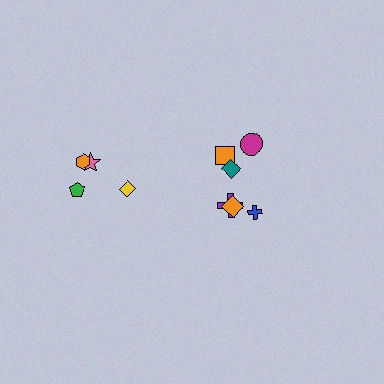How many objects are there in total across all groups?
There are 10 objects.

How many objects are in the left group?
There are 4 objects.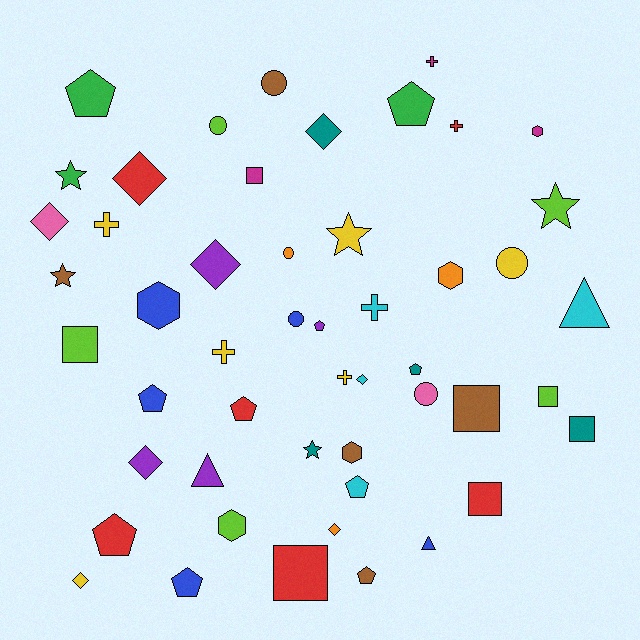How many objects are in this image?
There are 50 objects.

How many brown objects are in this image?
There are 5 brown objects.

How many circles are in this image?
There are 6 circles.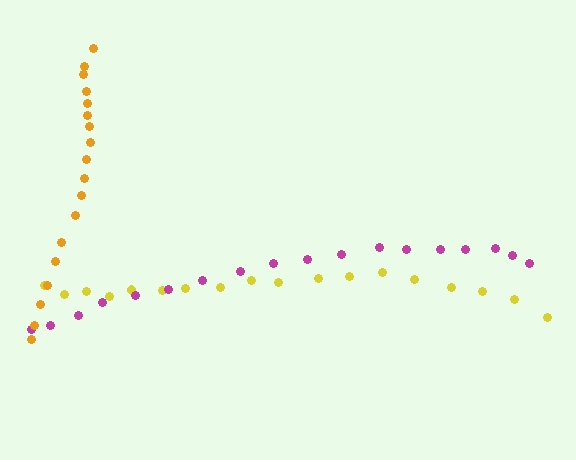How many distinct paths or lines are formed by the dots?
There are 3 distinct paths.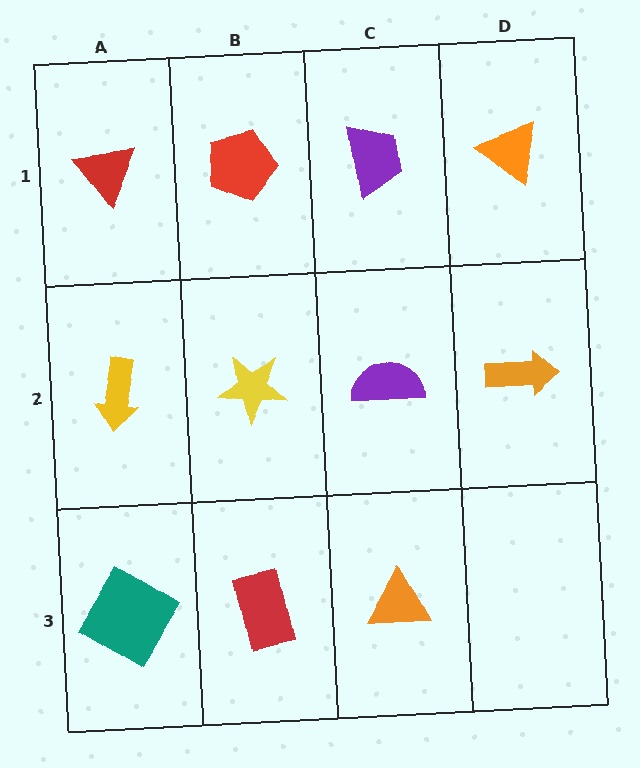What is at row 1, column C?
A purple trapezoid.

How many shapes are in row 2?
4 shapes.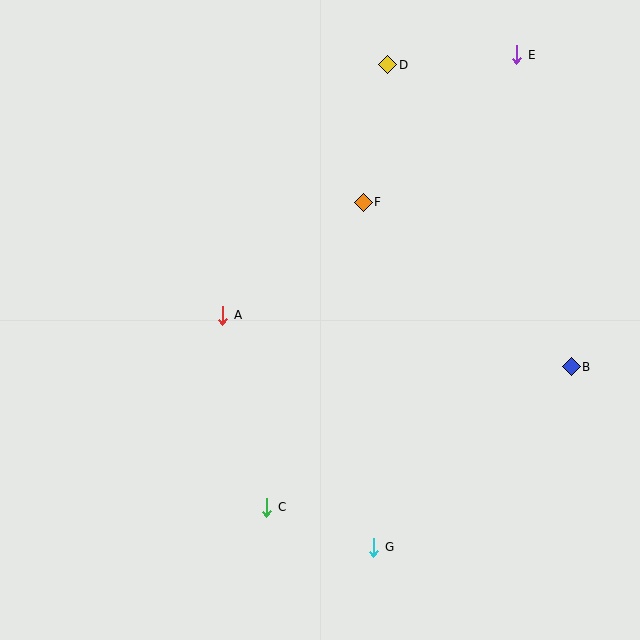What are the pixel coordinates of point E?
Point E is at (517, 55).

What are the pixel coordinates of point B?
Point B is at (571, 367).